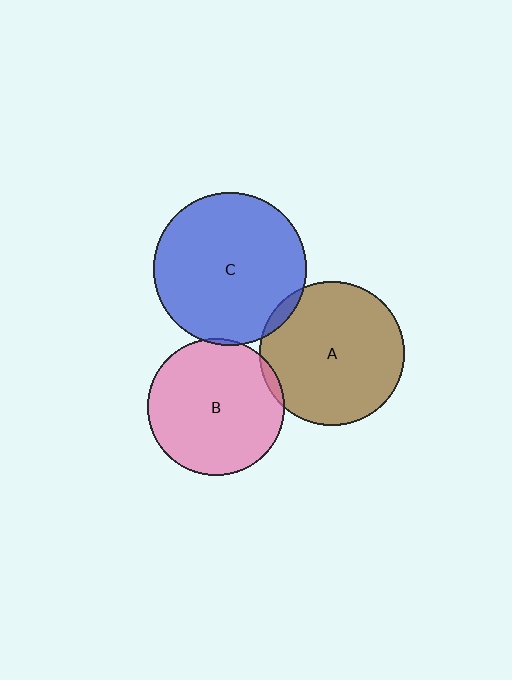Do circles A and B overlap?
Yes.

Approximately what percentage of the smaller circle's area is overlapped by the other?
Approximately 5%.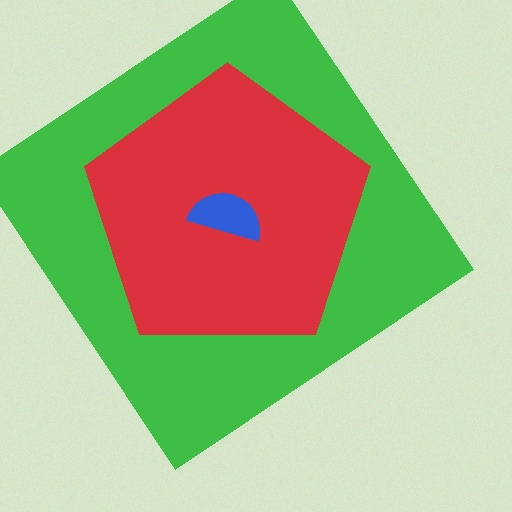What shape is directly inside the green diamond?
The red pentagon.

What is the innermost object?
The blue semicircle.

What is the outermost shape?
The green diamond.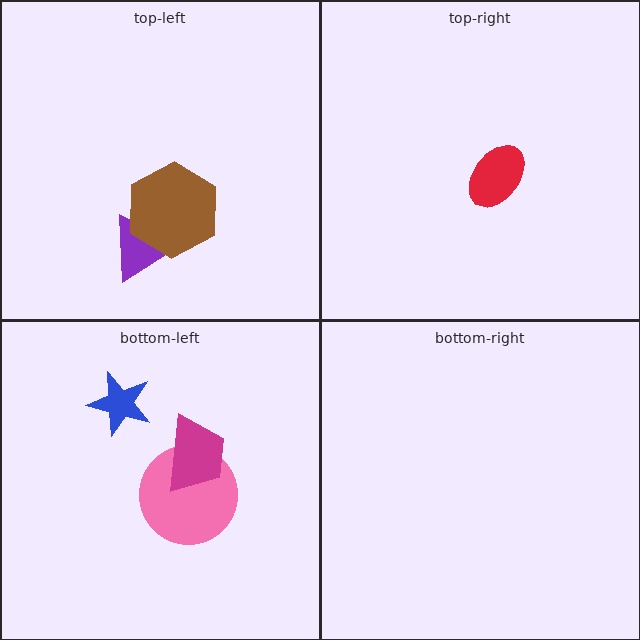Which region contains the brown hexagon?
The top-left region.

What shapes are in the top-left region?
The purple triangle, the brown hexagon.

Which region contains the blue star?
The bottom-left region.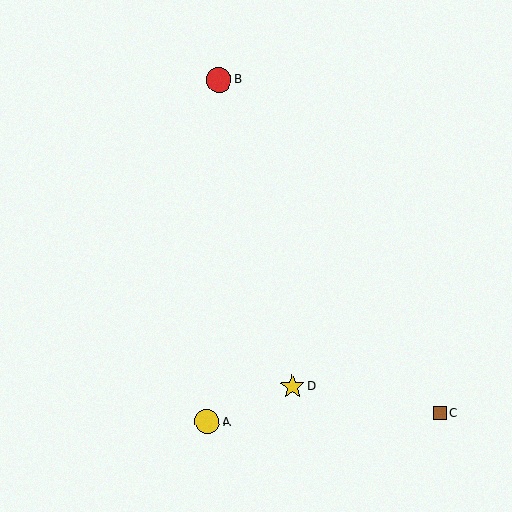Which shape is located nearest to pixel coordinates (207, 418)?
The yellow circle (labeled A) at (207, 422) is nearest to that location.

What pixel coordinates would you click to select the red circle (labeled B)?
Click at (219, 80) to select the red circle B.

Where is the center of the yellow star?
The center of the yellow star is at (292, 387).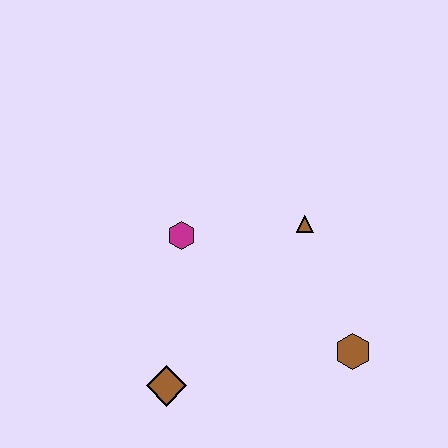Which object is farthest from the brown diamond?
The brown triangle is farthest from the brown diamond.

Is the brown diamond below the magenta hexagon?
Yes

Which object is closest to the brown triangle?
The magenta hexagon is closest to the brown triangle.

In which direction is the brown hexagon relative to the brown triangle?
The brown hexagon is below the brown triangle.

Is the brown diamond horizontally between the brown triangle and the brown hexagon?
No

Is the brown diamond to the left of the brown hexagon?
Yes